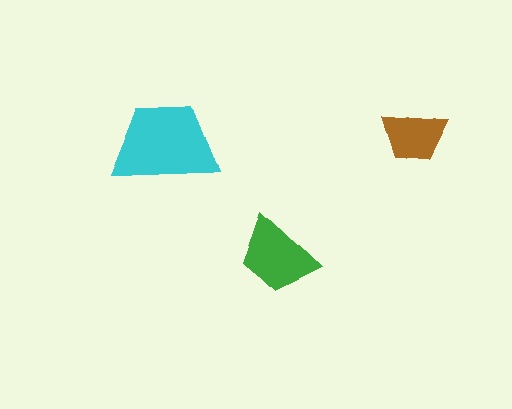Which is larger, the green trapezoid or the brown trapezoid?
The green one.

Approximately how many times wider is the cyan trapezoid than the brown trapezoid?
About 1.5 times wider.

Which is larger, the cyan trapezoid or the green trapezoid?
The cyan one.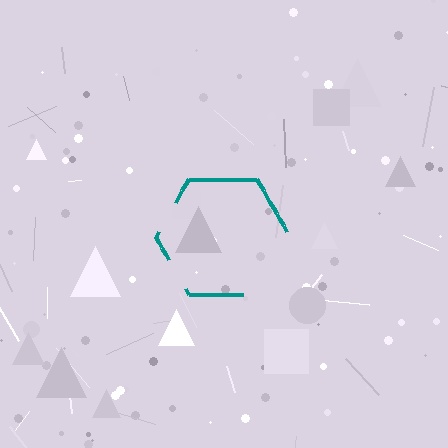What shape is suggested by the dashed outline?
The dashed outline suggests a hexagon.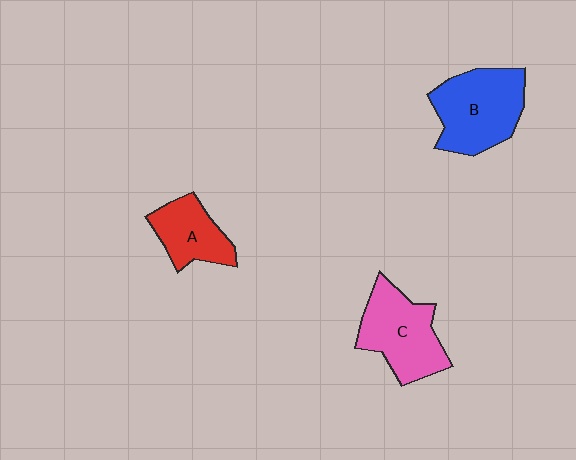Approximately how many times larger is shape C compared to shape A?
Approximately 1.4 times.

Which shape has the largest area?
Shape B (blue).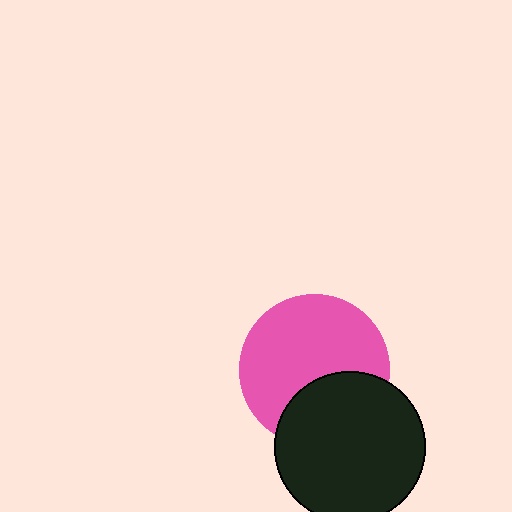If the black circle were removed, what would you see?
You would see the complete pink circle.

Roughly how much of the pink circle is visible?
Most of it is visible (roughly 67%).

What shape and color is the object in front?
The object in front is a black circle.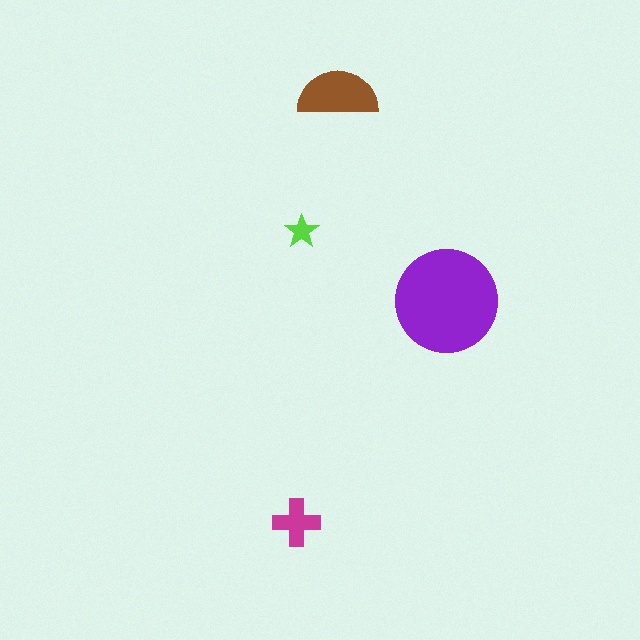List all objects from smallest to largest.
The lime star, the magenta cross, the brown semicircle, the purple circle.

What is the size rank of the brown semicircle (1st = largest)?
2nd.